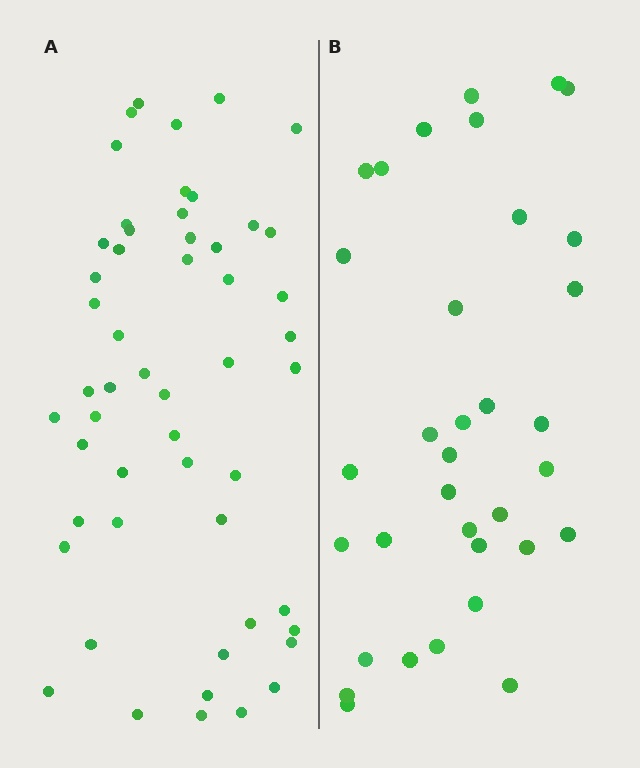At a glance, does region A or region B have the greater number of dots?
Region A (the left region) has more dots.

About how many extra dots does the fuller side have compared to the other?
Region A has approximately 20 more dots than region B.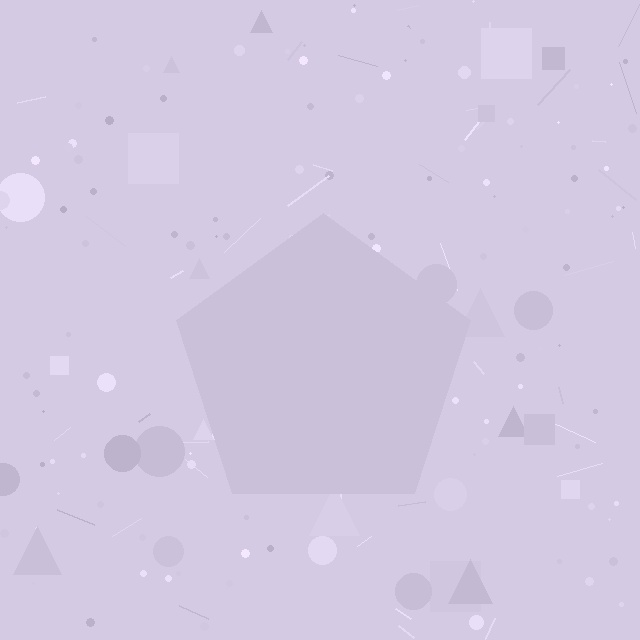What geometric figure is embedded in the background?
A pentagon is embedded in the background.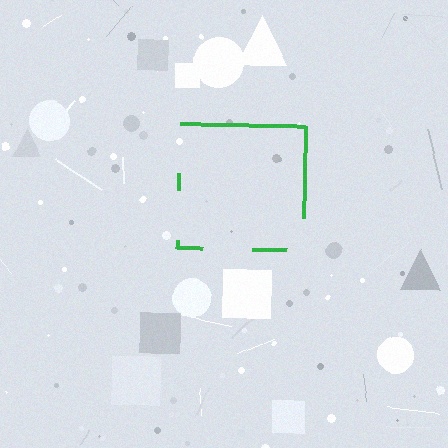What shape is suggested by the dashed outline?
The dashed outline suggests a square.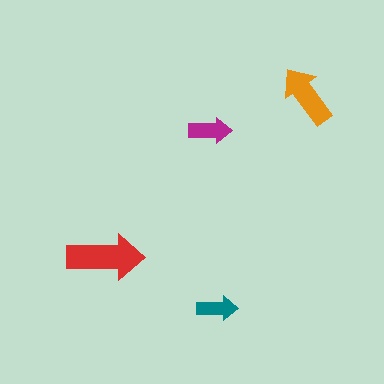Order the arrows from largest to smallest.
the red one, the orange one, the magenta one, the teal one.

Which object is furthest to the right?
The orange arrow is rightmost.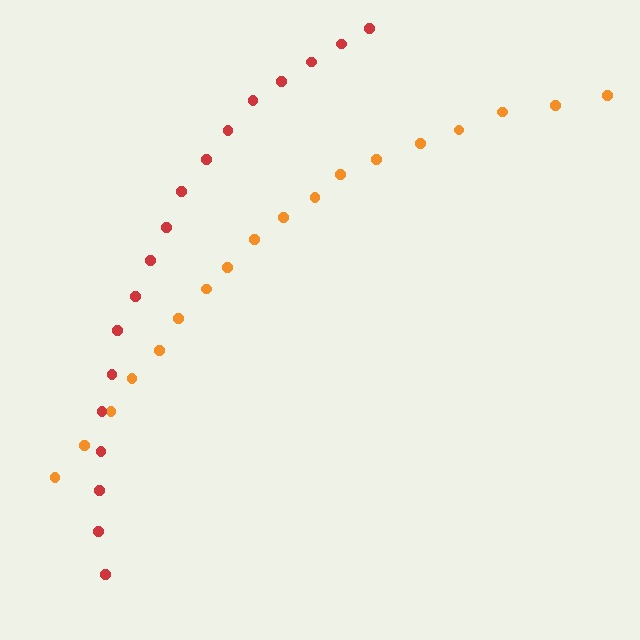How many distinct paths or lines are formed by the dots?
There are 2 distinct paths.